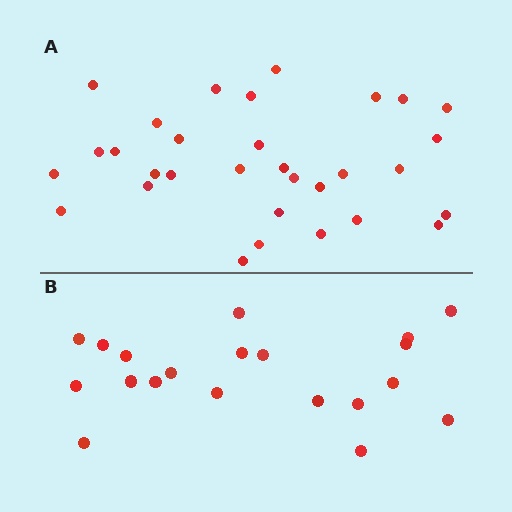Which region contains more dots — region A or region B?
Region A (the top region) has more dots.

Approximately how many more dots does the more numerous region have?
Region A has roughly 12 or so more dots than region B.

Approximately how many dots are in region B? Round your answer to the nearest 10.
About 20 dots.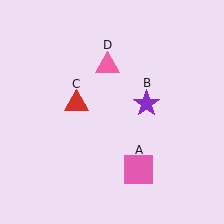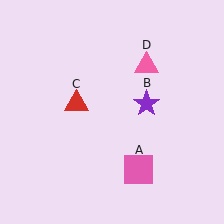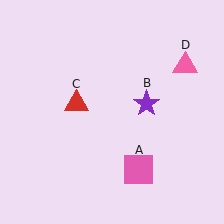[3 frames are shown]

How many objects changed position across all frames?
1 object changed position: pink triangle (object D).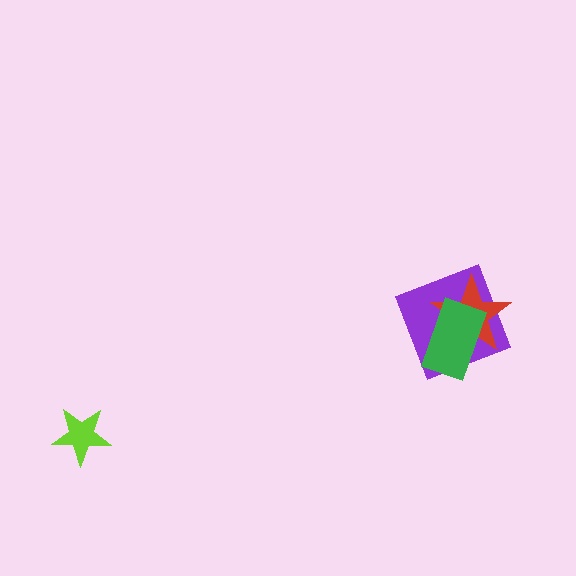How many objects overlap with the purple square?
2 objects overlap with the purple square.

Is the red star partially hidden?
Yes, it is partially covered by another shape.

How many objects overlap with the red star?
2 objects overlap with the red star.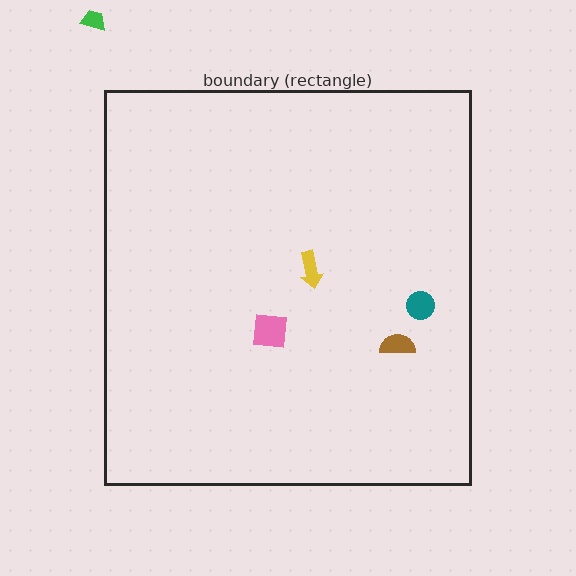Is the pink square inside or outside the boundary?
Inside.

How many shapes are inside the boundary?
4 inside, 1 outside.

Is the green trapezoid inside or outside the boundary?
Outside.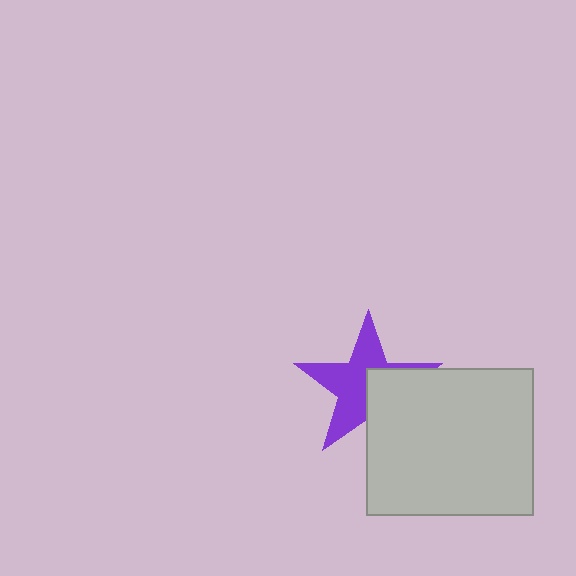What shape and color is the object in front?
The object in front is a light gray rectangle.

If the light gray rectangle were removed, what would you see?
You would see the complete purple star.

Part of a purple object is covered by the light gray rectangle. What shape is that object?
It is a star.